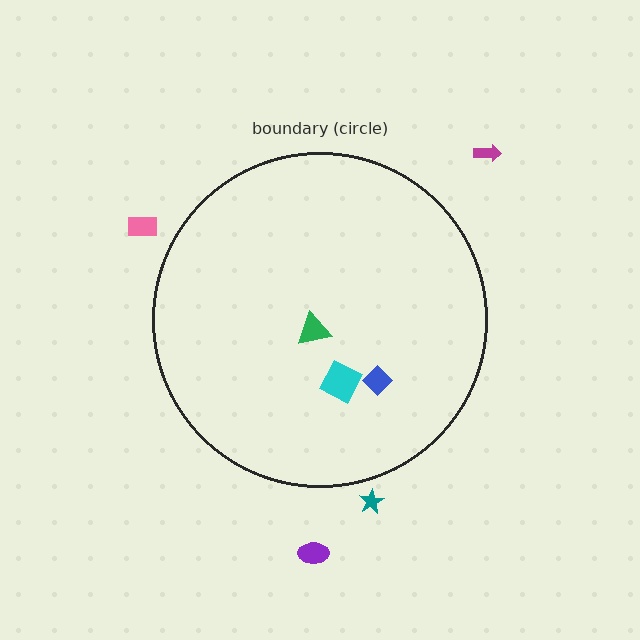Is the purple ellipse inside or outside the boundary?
Outside.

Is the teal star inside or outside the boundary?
Outside.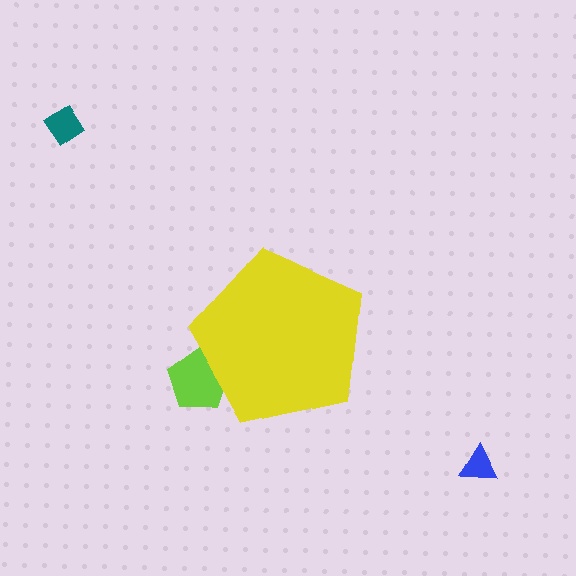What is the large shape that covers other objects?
A yellow pentagon.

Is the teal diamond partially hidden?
No, the teal diamond is fully visible.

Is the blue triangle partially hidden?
No, the blue triangle is fully visible.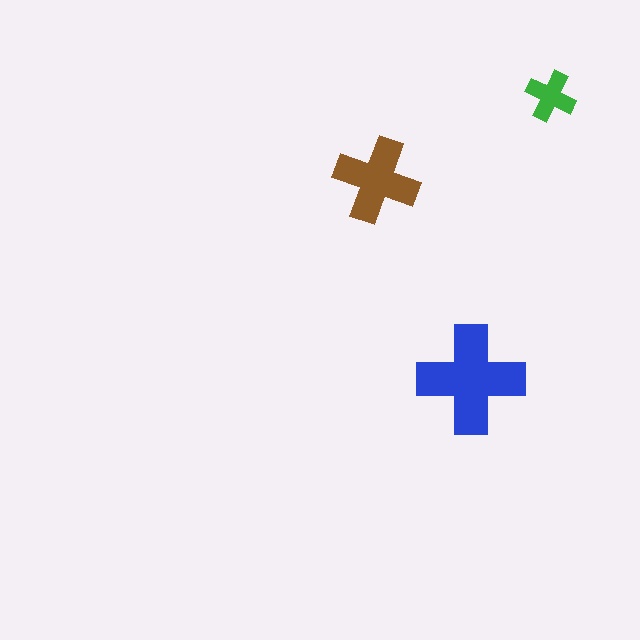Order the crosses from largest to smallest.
the blue one, the brown one, the green one.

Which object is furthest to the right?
The green cross is rightmost.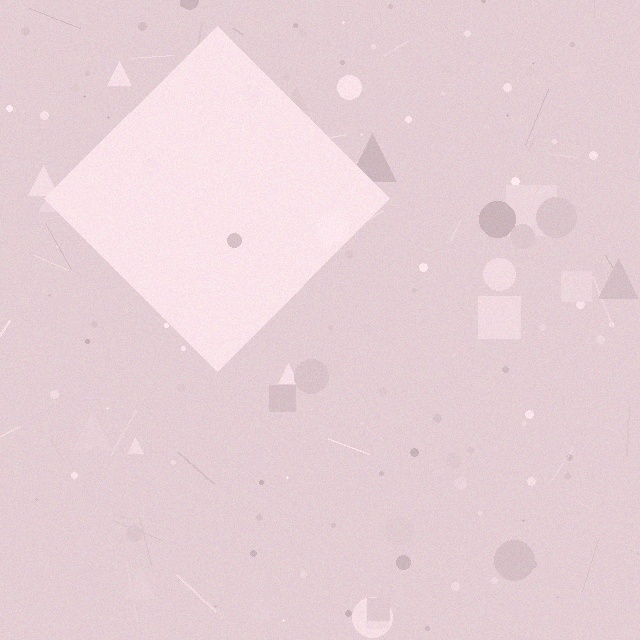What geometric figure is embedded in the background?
A diamond is embedded in the background.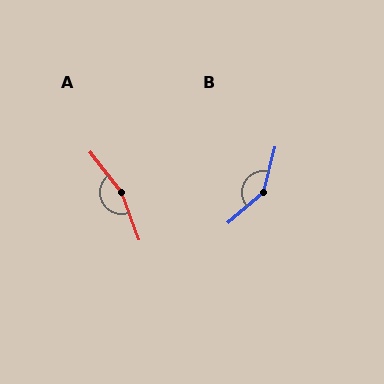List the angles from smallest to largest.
B (144°), A (162°).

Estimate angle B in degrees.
Approximately 144 degrees.